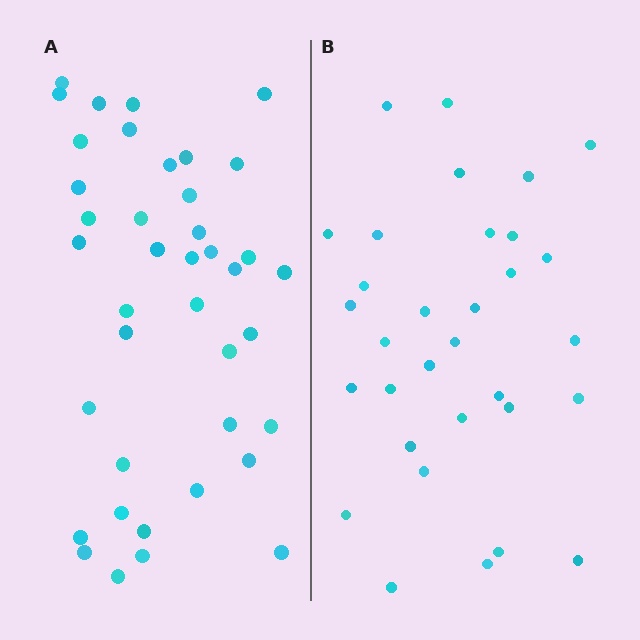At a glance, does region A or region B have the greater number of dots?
Region A (the left region) has more dots.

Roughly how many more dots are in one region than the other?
Region A has roughly 8 or so more dots than region B.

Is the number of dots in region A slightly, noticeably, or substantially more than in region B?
Region A has noticeably more, but not dramatically so. The ratio is roughly 1.2 to 1.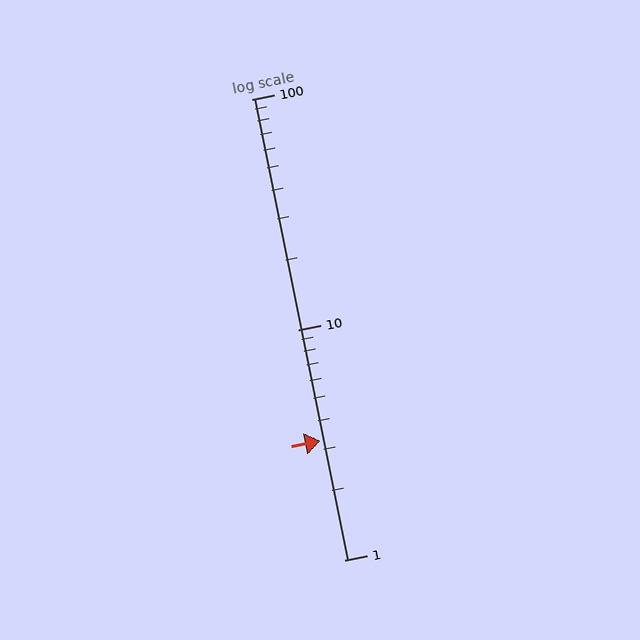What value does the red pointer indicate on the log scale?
The pointer indicates approximately 3.3.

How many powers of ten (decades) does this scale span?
The scale spans 2 decades, from 1 to 100.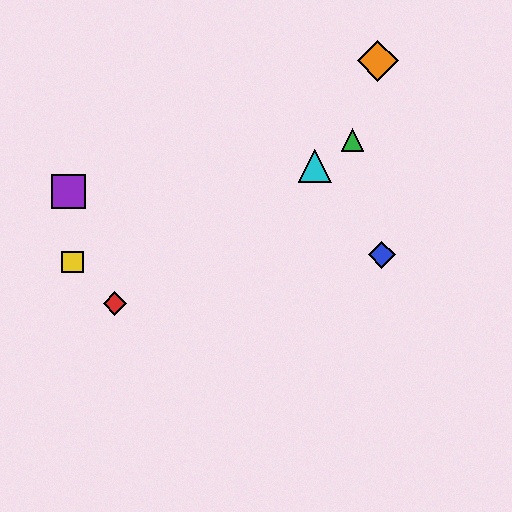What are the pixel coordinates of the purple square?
The purple square is at (69, 192).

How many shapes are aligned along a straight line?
3 shapes (the red diamond, the green triangle, the cyan triangle) are aligned along a straight line.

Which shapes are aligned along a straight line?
The red diamond, the green triangle, the cyan triangle are aligned along a straight line.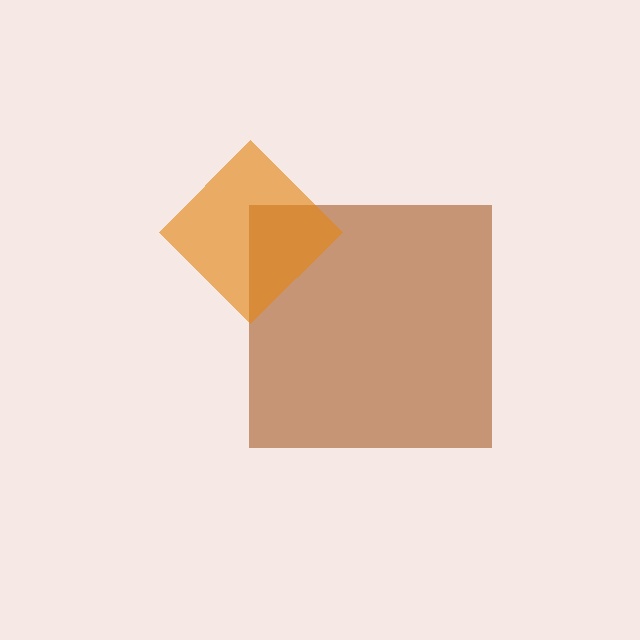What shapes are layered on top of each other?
The layered shapes are: a brown square, an orange diamond.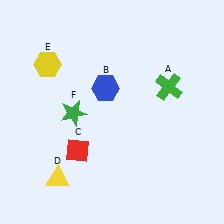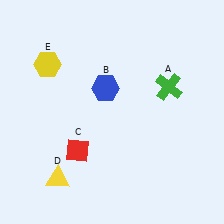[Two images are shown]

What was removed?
The green star (F) was removed in Image 2.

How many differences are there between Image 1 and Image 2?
There is 1 difference between the two images.